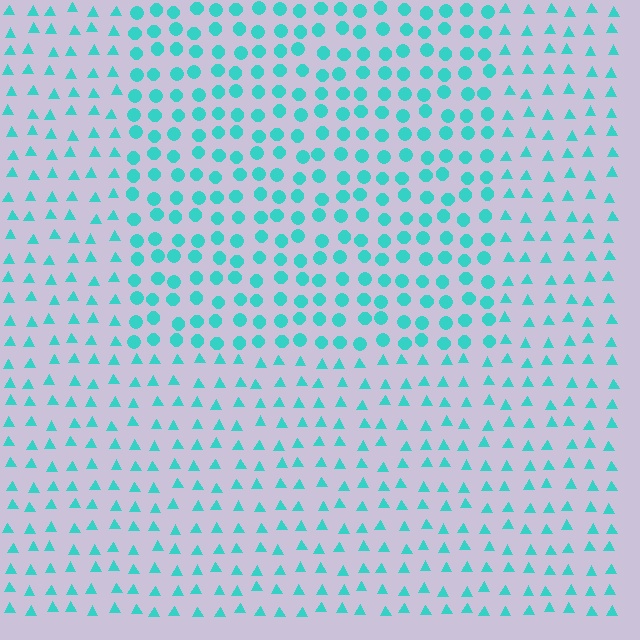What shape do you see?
I see a rectangle.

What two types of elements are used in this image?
The image uses circles inside the rectangle region and triangles outside it.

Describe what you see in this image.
The image is filled with small cyan elements arranged in a uniform grid. A rectangle-shaped region contains circles, while the surrounding area contains triangles. The boundary is defined purely by the change in element shape.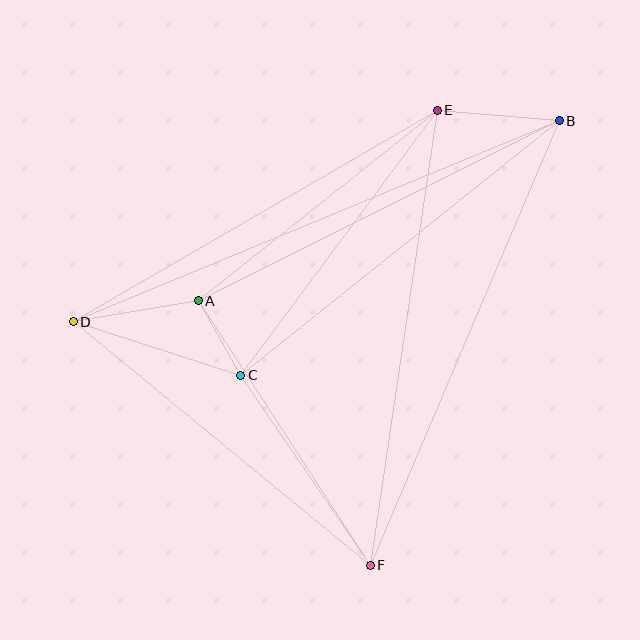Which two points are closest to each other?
Points A and C are closest to each other.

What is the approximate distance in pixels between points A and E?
The distance between A and E is approximately 305 pixels.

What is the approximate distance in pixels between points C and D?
The distance between C and D is approximately 176 pixels.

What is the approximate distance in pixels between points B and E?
The distance between B and E is approximately 122 pixels.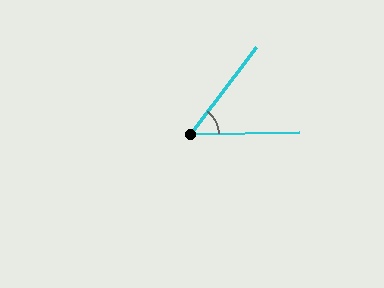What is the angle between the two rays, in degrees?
Approximately 52 degrees.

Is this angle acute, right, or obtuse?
It is acute.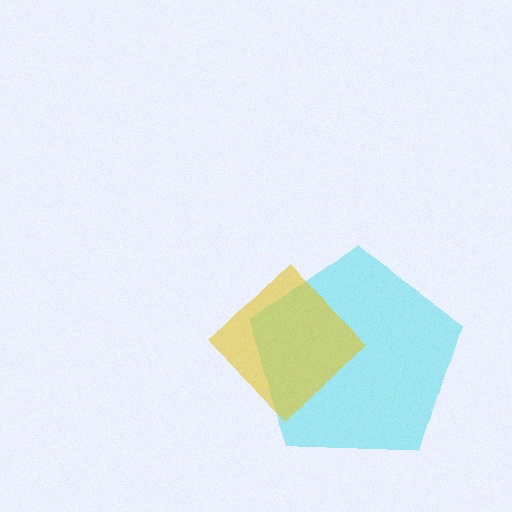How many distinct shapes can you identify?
There are 2 distinct shapes: a cyan pentagon, a yellow diamond.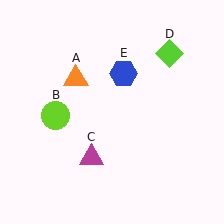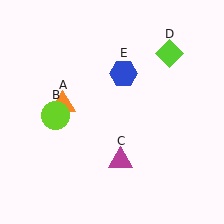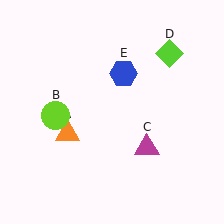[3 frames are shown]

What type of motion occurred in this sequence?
The orange triangle (object A), magenta triangle (object C) rotated counterclockwise around the center of the scene.